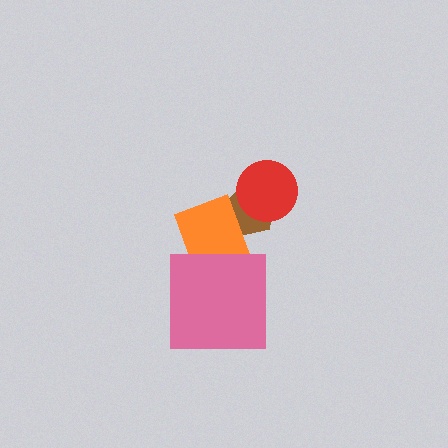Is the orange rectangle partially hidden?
Yes, it is partially covered by another shape.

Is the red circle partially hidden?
No, no other shape covers it.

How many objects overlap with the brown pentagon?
2 objects overlap with the brown pentagon.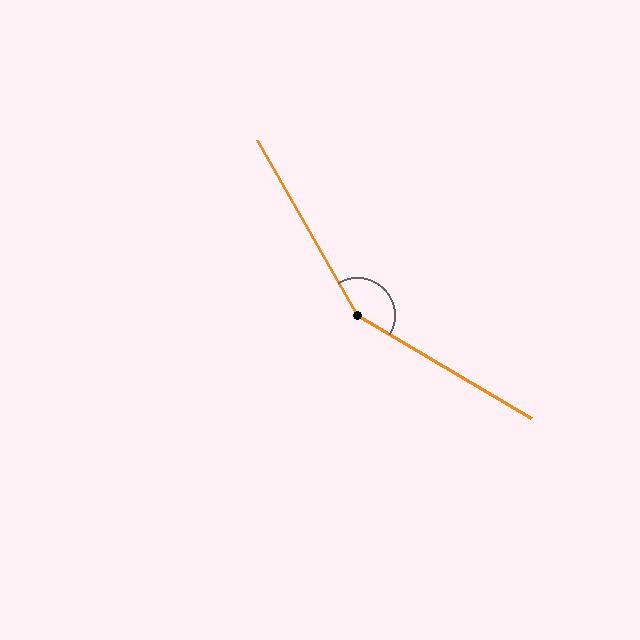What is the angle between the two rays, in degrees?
Approximately 151 degrees.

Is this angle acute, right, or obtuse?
It is obtuse.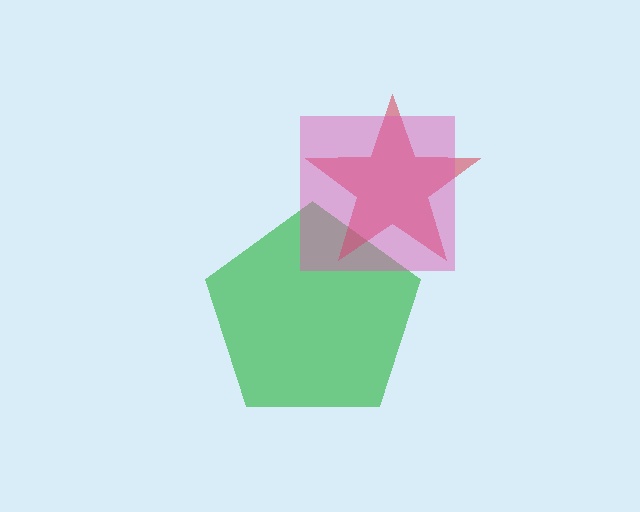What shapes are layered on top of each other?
The layered shapes are: a green pentagon, a red star, a pink square.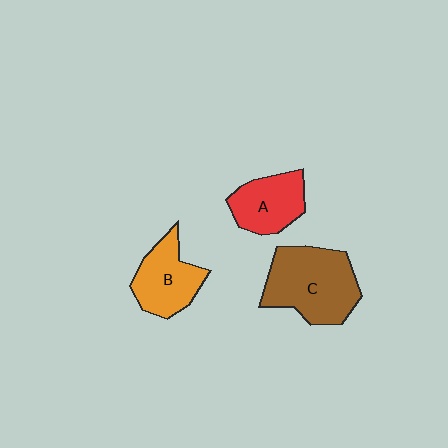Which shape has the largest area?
Shape C (brown).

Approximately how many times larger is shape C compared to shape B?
Approximately 1.5 times.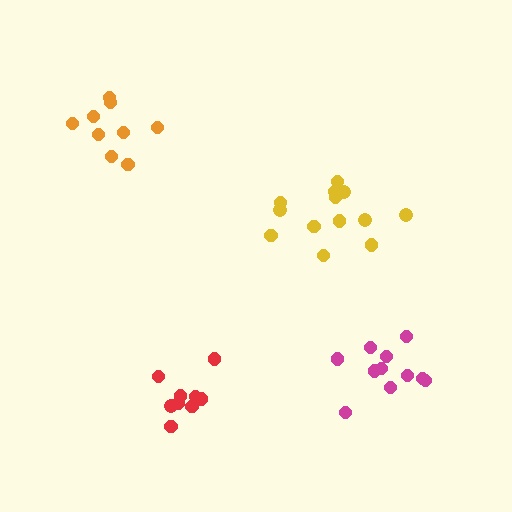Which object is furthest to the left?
The orange cluster is leftmost.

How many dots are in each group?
Group 1: 13 dots, Group 2: 9 dots, Group 3: 9 dots, Group 4: 11 dots (42 total).